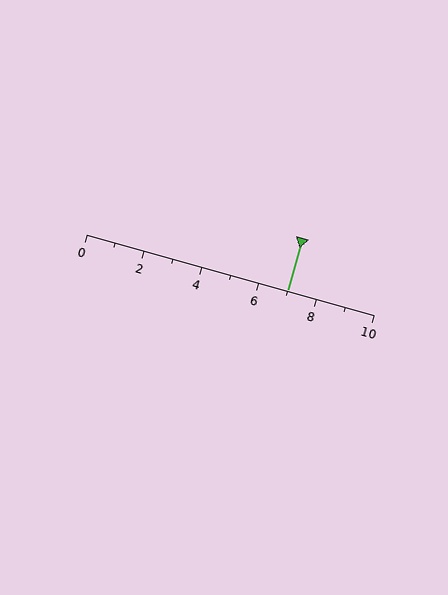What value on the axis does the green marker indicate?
The marker indicates approximately 7.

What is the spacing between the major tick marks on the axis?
The major ticks are spaced 2 apart.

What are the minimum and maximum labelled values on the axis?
The axis runs from 0 to 10.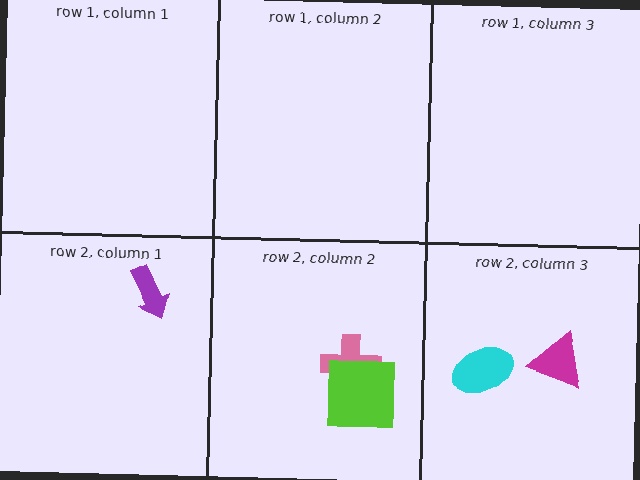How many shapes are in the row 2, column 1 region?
1.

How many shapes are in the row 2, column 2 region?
2.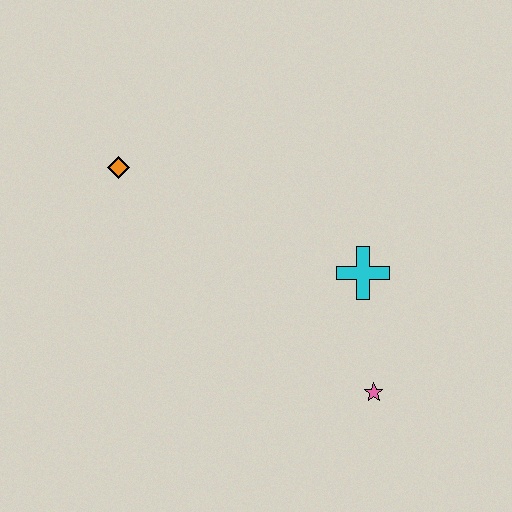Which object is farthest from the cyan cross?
The orange diamond is farthest from the cyan cross.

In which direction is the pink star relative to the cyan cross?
The pink star is below the cyan cross.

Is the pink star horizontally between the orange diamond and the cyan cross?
No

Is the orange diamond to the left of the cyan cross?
Yes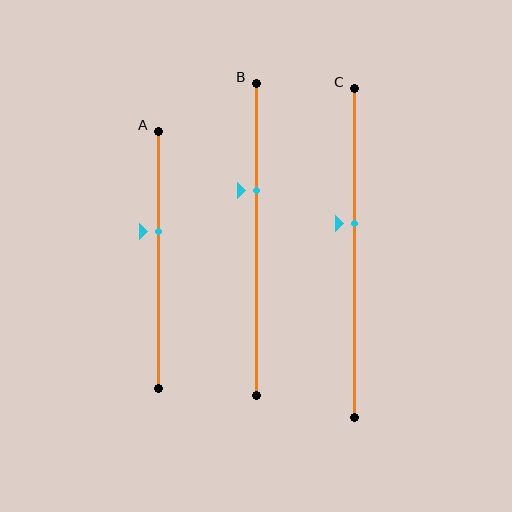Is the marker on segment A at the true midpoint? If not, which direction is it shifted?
No, the marker on segment A is shifted upward by about 11% of the segment length.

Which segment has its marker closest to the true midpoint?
Segment C has its marker closest to the true midpoint.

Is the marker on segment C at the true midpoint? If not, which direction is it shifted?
No, the marker on segment C is shifted upward by about 9% of the segment length.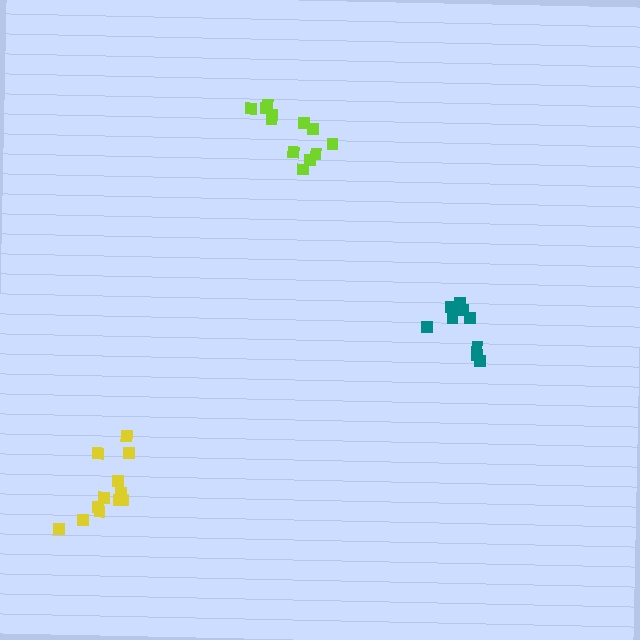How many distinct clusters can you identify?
There are 3 distinct clusters.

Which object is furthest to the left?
The yellow cluster is leftmost.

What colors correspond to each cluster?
The clusters are colored: lime, yellow, teal.